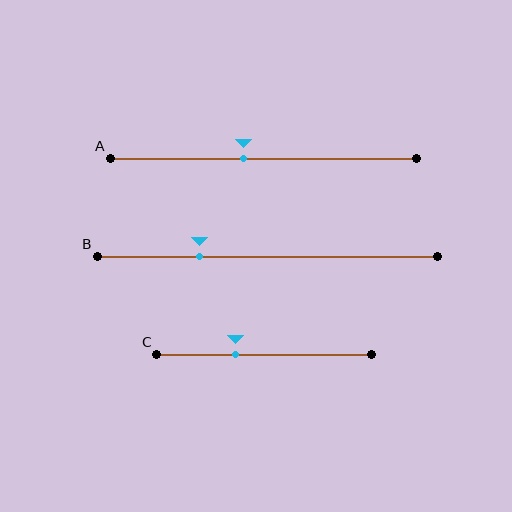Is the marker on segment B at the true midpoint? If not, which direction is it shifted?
No, the marker on segment B is shifted to the left by about 20% of the segment length.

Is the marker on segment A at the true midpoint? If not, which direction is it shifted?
No, the marker on segment A is shifted to the left by about 7% of the segment length.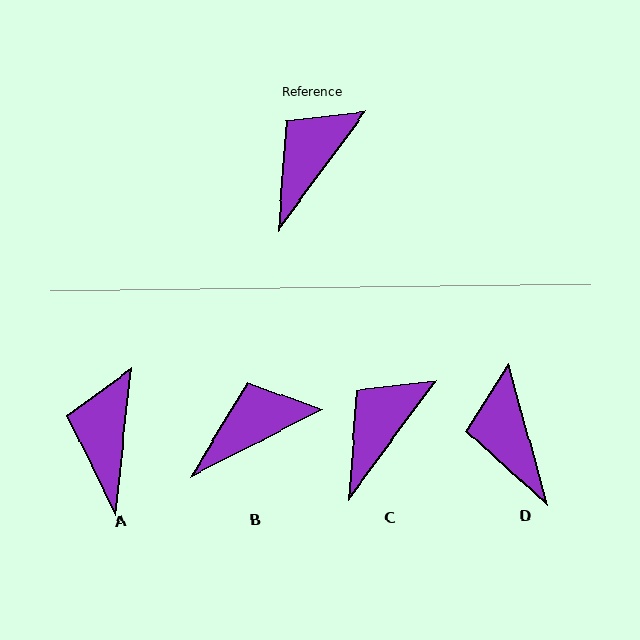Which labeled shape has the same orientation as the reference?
C.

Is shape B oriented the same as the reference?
No, it is off by about 27 degrees.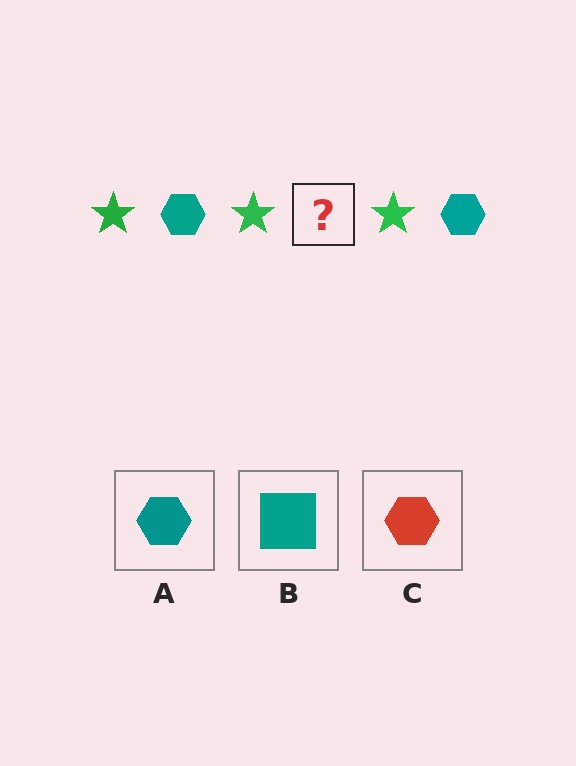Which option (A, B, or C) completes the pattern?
A.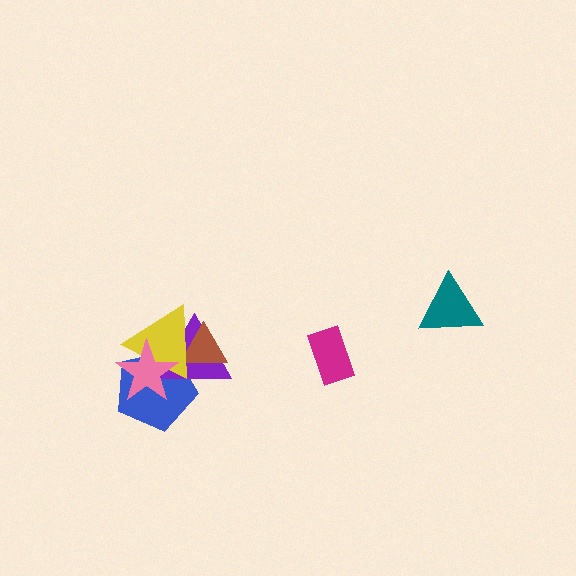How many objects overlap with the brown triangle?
3 objects overlap with the brown triangle.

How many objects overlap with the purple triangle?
4 objects overlap with the purple triangle.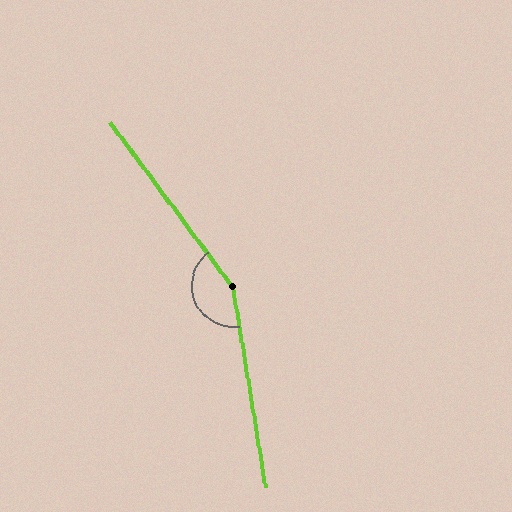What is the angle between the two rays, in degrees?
Approximately 152 degrees.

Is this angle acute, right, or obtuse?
It is obtuse.